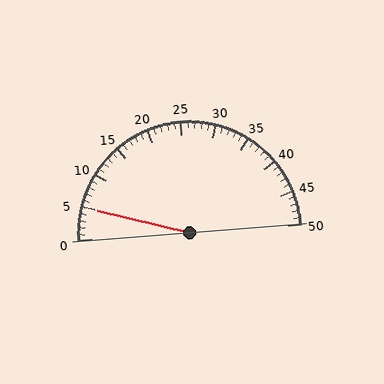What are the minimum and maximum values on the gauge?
The gauge ranges from 0 to 50.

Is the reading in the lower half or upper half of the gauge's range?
The reading is in the lower half of the range (0 to 50).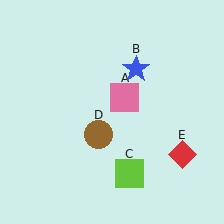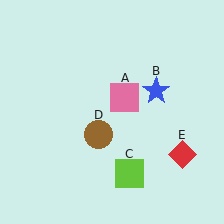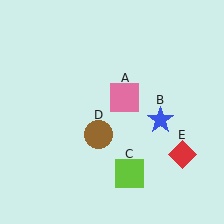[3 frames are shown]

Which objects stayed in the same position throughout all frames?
Pink square (object A) and lime square (object C) and brown circle (object D) and red diamond (object E) remained stationary.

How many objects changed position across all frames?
1 object changed position: blue star (object B).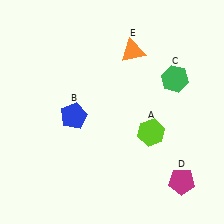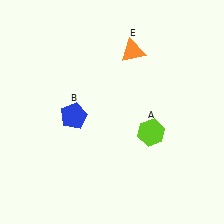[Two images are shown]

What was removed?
The green hexagon (C), the magenta pentagon (D) were removed in Image 2.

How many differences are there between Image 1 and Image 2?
There are 2 differences between the two images.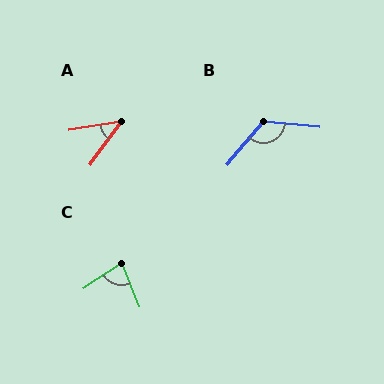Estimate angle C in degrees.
Approximately 79 degrees.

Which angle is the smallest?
A, at approximately 45 degrees.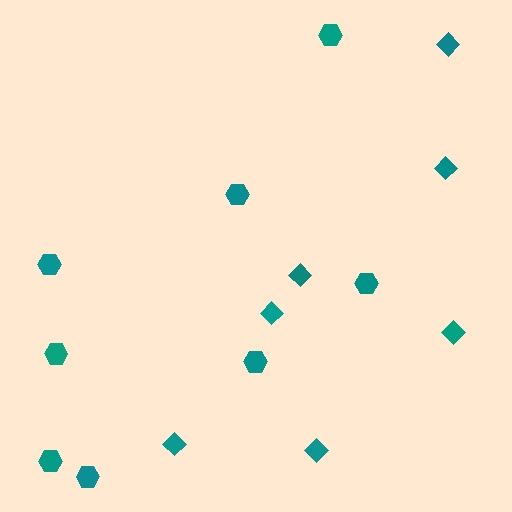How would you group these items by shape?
There are 2 groups: one group of hexagons (8) and one group of diamonds (7).